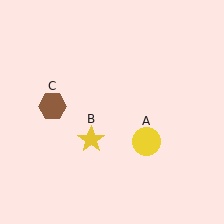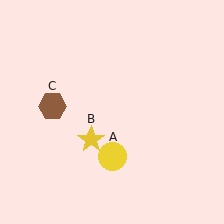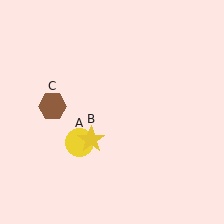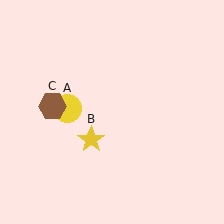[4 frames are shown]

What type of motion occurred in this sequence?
The yellow circle (object A) rotated clockwise around the center of the scene.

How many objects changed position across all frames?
1 object changed position: yellow circle (object A).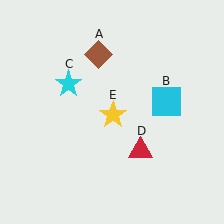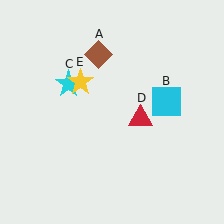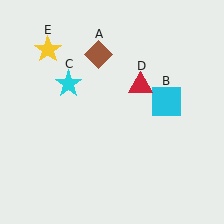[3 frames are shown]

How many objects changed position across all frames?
2 objects changed position: red triangle (object D), yellow star (object E).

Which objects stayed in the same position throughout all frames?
Brown diamond (object A) and cyan square (object B) and cyan star (object C) remained stationary.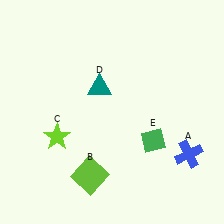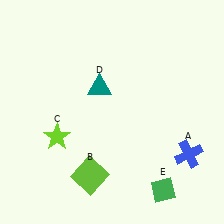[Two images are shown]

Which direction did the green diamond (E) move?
The green diamond (E) moved down.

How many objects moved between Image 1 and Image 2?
1 object moved between the two images.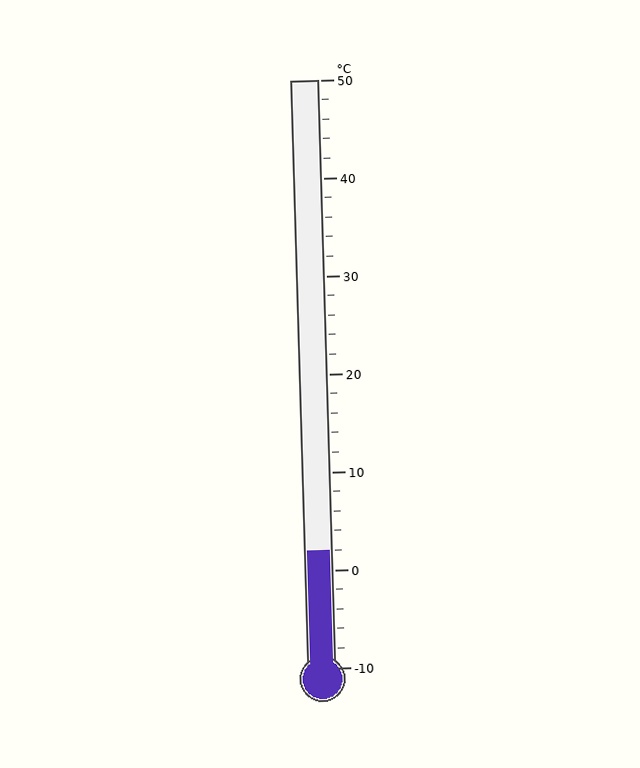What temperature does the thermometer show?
The thermometer shows approximately 2°C.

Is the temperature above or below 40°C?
The temperature is below 40°C.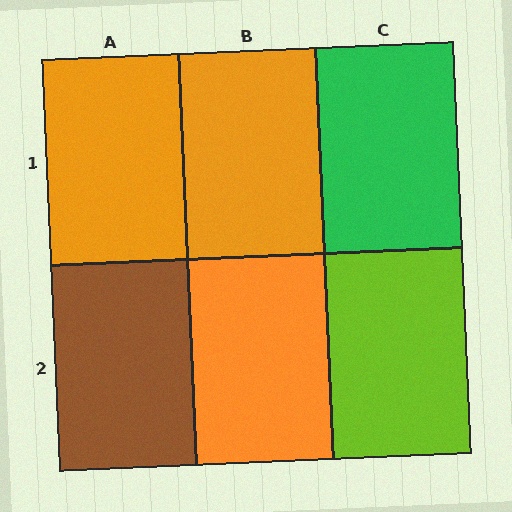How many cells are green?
1 cell is green.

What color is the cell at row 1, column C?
Green.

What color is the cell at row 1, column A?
Orange.